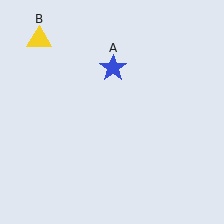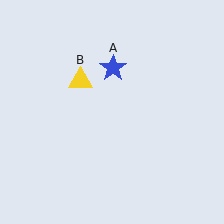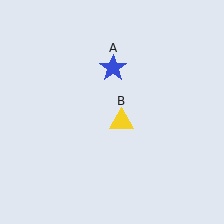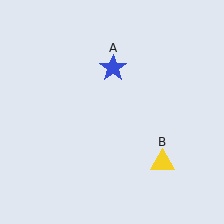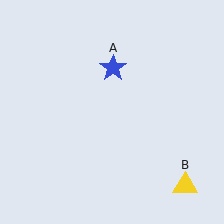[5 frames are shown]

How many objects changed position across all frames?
1 object changed position: yellow triangle (object B).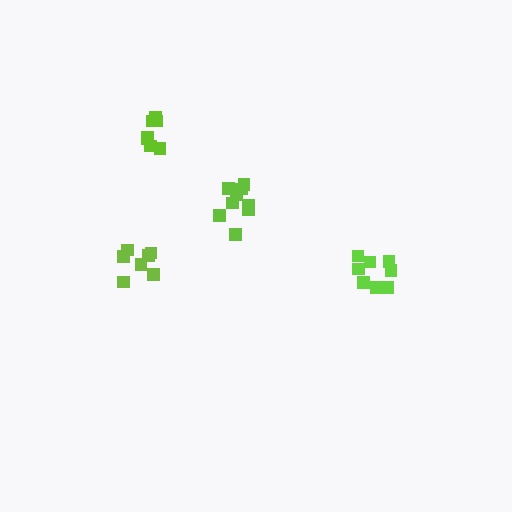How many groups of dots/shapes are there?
There are 4 groups.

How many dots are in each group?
Group 1: 9 dots, Group 2: 7 dots, Group 3: 7 dots, Group 4: 8 dots (31 total).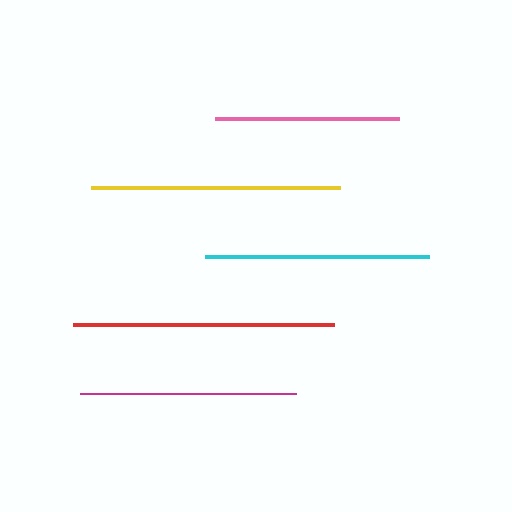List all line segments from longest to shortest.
From longest to shortest: red, yellow, cyan, magenta, pink.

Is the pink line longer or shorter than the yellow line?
The yellow line is longer than the pink line.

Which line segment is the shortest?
The pink line is the shortest at approximately 185 pixels.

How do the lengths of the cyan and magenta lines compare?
The cyan and magenta lines are approximately the same length.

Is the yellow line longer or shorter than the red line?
The red line is longer than the yellow line.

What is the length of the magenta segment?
The magenta segment is approximately 215 pixels long.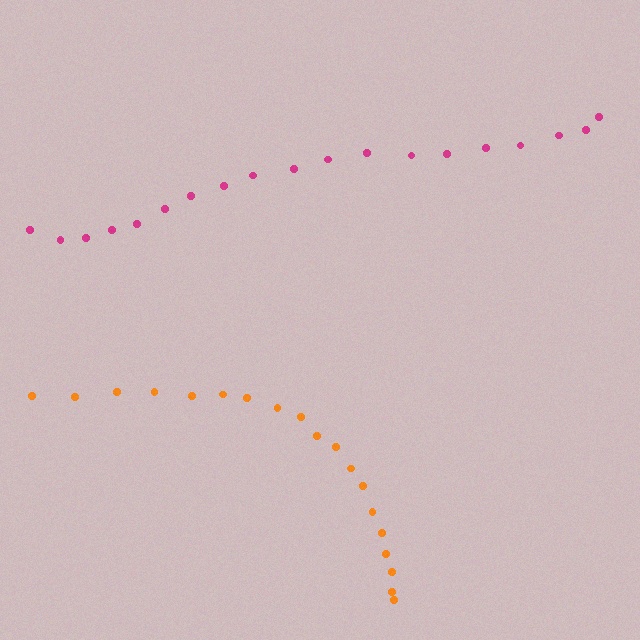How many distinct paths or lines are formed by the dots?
There are 2 distinct paths.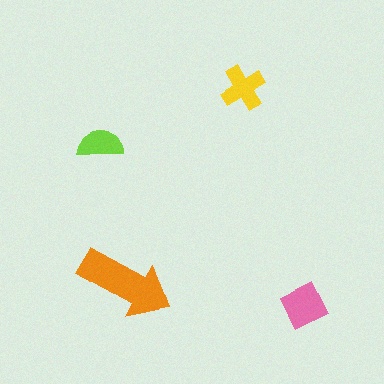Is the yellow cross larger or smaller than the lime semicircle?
Larger.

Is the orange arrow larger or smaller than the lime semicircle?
Larger.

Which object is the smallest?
The lime semicircle.